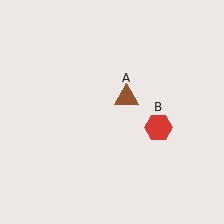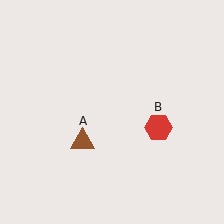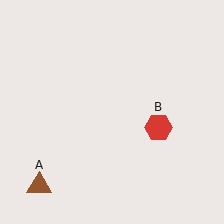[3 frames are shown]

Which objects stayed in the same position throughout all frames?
Red hexagon (object B) remained stationary.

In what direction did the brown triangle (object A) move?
The brown triangle (object A) moved down and to the left.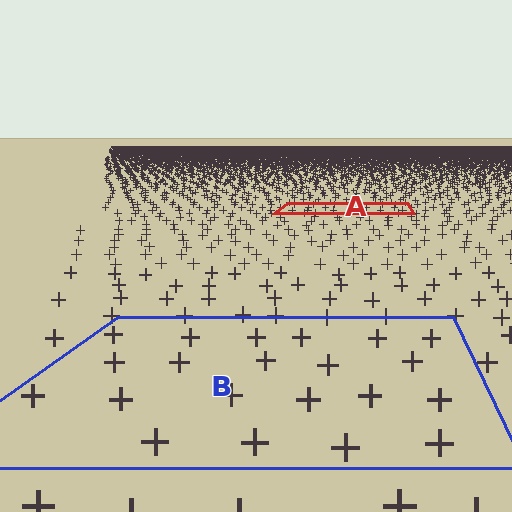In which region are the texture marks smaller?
The texture marks are smaller in region A, because it is farther away.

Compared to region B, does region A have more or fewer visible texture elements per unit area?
Region A has more texture elements per unit area — they are packed more densely because it is farther away.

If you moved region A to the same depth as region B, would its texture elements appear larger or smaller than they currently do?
They would appear larger. At a closer depth, the same texture elements are projected at a bigger on-screen size.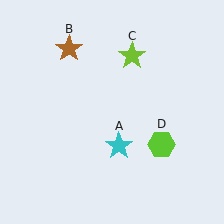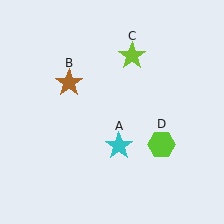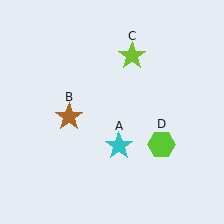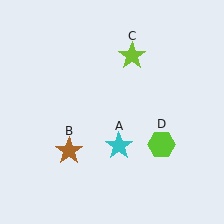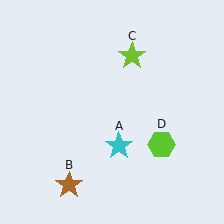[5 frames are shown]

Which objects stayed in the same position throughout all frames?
Cyan star (object A) and lime star (object C) and lime hexagon (object D) remained stationary.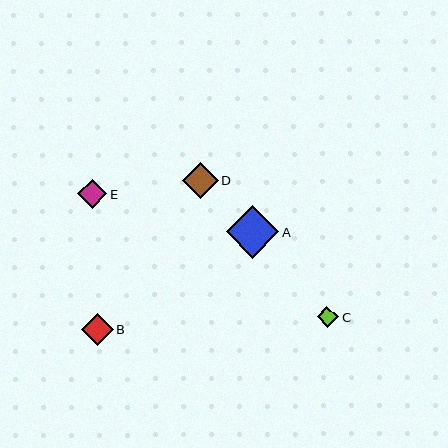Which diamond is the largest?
Diamond A is the largest with a size of approximately 52 pixels.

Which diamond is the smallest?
Diamond C is the smallest with a size of approximately 21 pixels.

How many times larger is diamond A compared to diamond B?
Diamond A is approximately 1.7 times the size of diamond B.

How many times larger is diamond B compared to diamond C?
Diamond B is approximately 1.5 times the size of diamond C.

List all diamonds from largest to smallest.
From largest to smallest: A, D, B, E, C.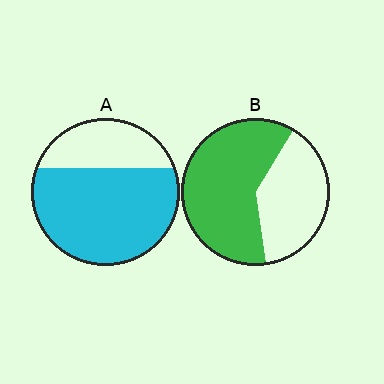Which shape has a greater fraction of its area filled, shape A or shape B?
Shape A.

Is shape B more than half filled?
Yes.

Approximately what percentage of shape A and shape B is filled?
A is approximately 70% and B is approximately 60%.